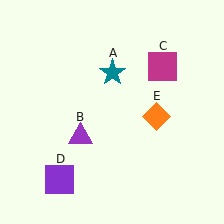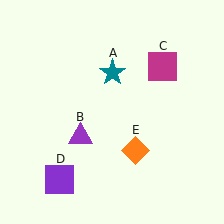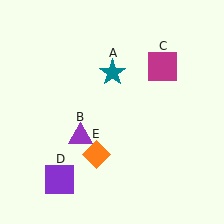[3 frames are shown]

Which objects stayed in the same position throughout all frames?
Teal star (object A) and purple triangle (object B) and magenta square (object C) and purple square (object D) remained stationary.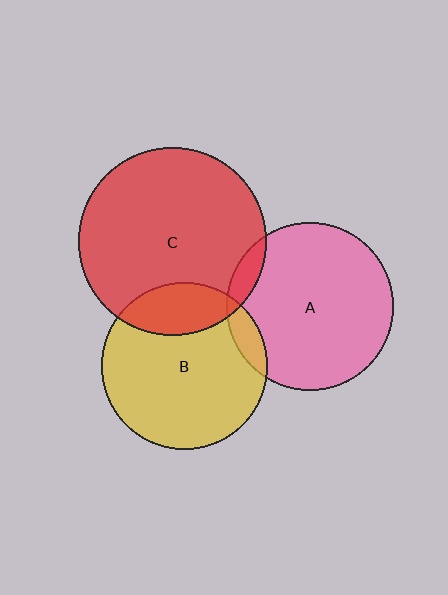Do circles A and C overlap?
Yes.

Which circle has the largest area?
Circle C (red).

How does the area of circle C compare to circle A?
Approximately 1.3 times.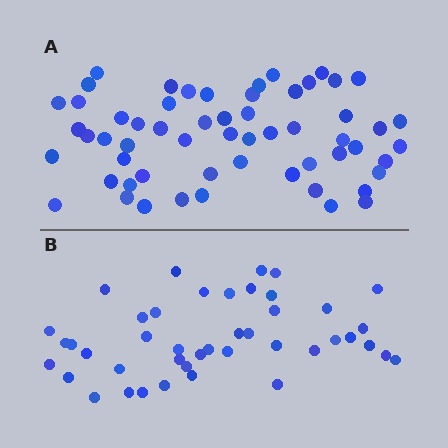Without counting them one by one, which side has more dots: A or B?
Region A (the top region) has more dots.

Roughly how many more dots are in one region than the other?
Region A has approximately 15 more dots than region B.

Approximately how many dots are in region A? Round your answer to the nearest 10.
About 60 dots. (The exact count is 58, which rounds to 60.)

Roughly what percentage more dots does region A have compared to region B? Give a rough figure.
About 35% more.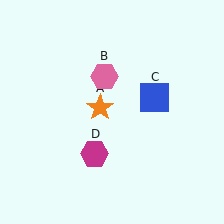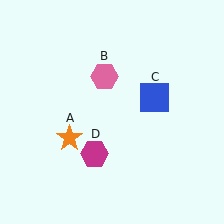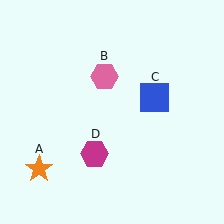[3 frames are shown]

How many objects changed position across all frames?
1 object changed position: orange star (object A).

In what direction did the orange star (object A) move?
The orange star (object A) moved down and to the left.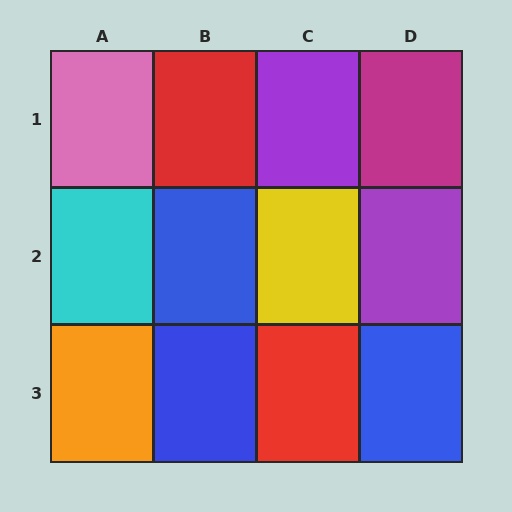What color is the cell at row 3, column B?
Blue.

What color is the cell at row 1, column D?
Magenta.